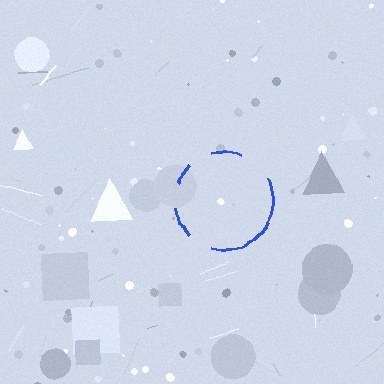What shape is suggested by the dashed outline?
The dashed outline suggests a circle.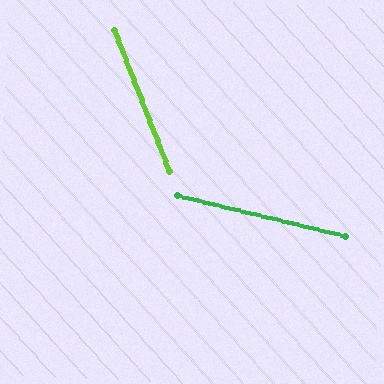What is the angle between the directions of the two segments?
Approximately 55 degrees.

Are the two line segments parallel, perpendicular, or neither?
Neither parallel nor perpendicular — they differ by about 55°.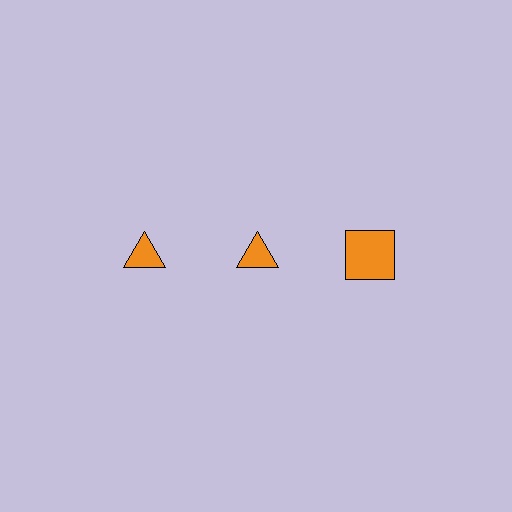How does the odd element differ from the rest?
It has a different shape: square instead of triangle.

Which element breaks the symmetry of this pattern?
The orange square in the top row, center column breaks the symmetry. All other shapes are orange triangles.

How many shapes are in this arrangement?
There are 3 shapes arranged in a grid pattern.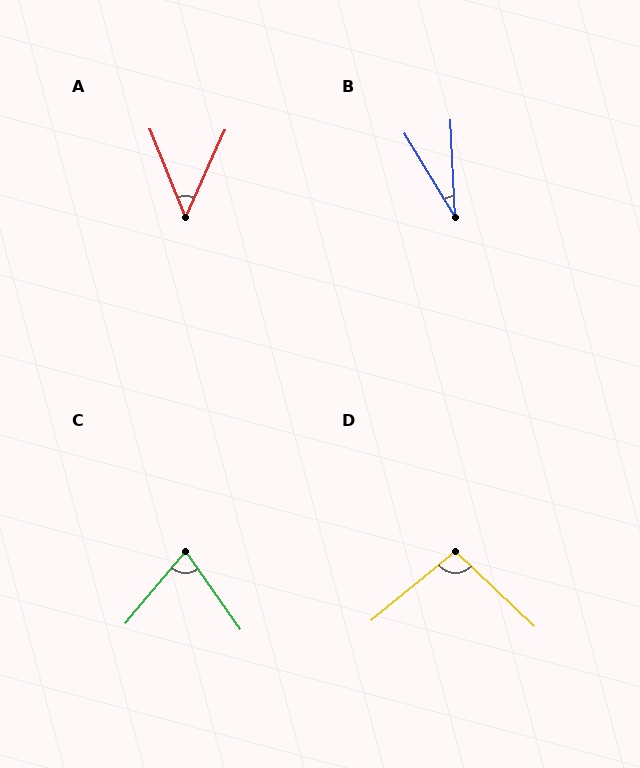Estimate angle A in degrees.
Approximately 46 degrees.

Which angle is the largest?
D, at approximately 97 degrees.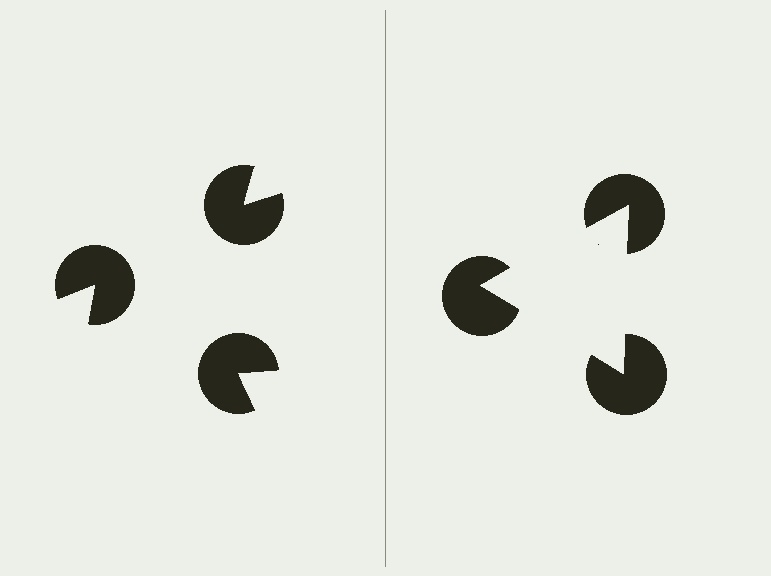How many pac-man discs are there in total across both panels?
6 — 3 on each side.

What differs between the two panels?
The pac-man discs are positioned identically on both sides; only the wedge orientations differ. On the right they align to a triangle; on the left they are misaligned.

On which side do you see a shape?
An illusory triangle appears on the right side. On the left side the wedge cuts are rotated, so no coherent shape forms.